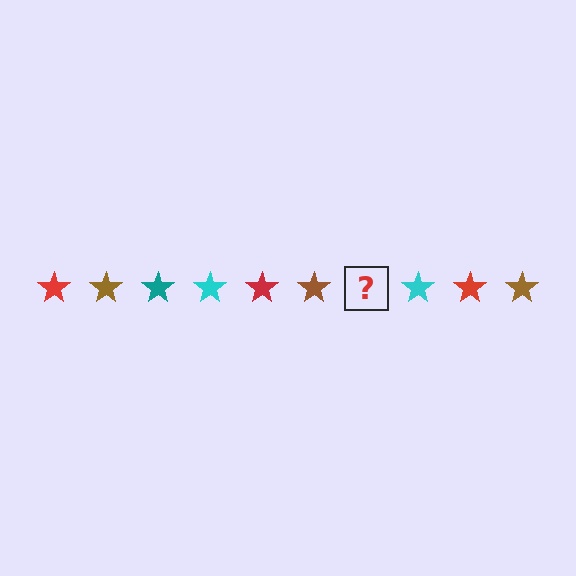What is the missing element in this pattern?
The missing element is a teal star.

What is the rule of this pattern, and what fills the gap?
The rule is that the pattern cycles through red, brown, teal, cyan stars. The gap should be filled with a teal star.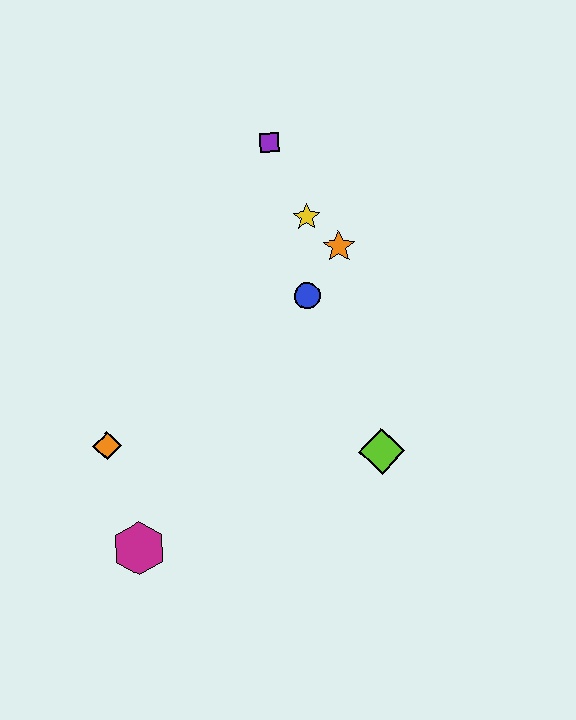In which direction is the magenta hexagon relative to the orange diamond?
The magenta hexagon is below the orange diamond.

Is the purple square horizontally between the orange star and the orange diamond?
Yes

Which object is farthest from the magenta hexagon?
The purple square is farthest from the magenta hexagon.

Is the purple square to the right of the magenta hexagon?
Yes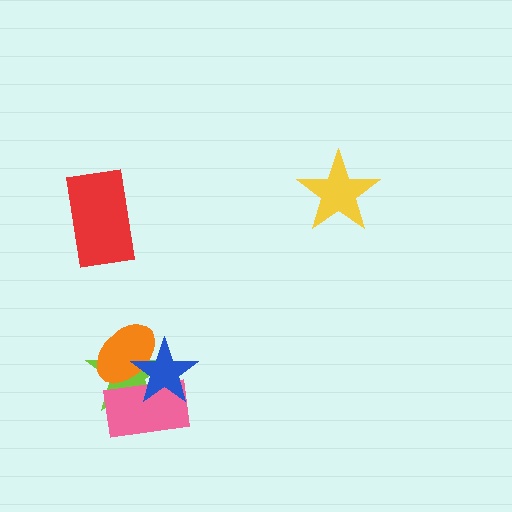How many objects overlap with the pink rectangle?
3 objects overlap with the pink rectangle.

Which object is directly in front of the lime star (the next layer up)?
The pink rectangle is directly in front of the lime star.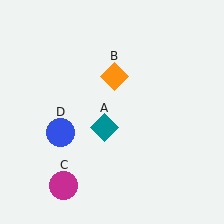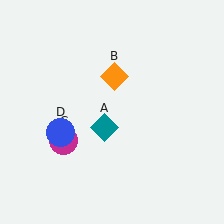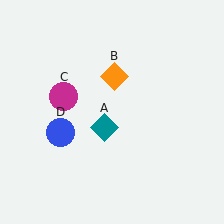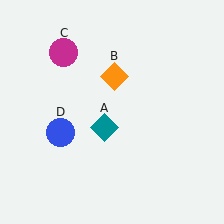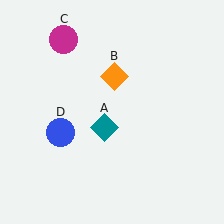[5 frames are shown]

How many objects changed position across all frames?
1 object changed position: magenta circle (object C).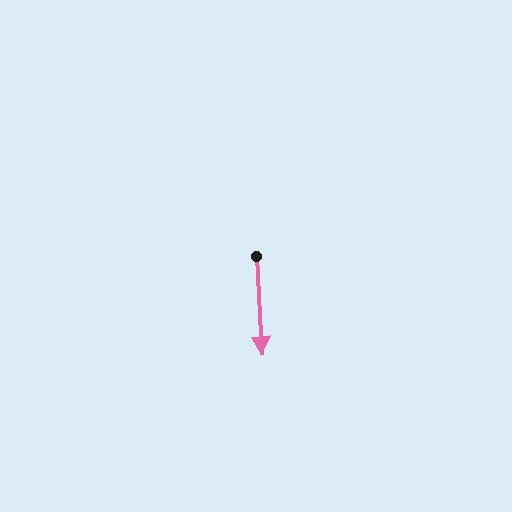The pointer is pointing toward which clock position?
Roughly 6 o'clock.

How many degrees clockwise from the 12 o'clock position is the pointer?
Approximately 177 degrees.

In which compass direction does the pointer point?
South.